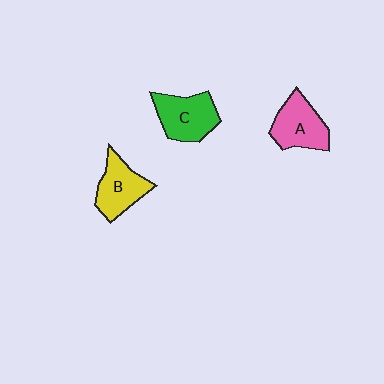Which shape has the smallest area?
Shape B (yellow).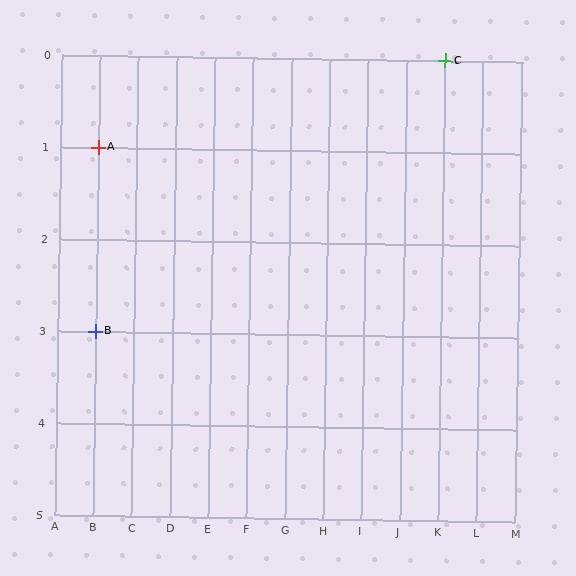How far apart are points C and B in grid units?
Points C and B are 9 columns and 3 rows apart (about 9.5 grid units diagonally).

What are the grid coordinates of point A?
Point A is at grid coordinates (B, 1).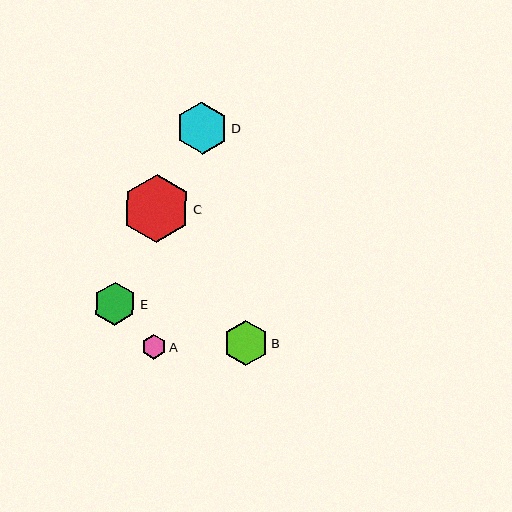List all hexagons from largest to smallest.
From largest to smallest: C, D, B, E, A.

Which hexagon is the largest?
Hexagon C is the largest with a size of approximately 68 pixels.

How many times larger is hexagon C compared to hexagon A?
Hexagon C is approximately 2.8 times the size of hexagon A.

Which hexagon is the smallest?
Hexagon A is the smallest with a size of approximately 25 pixels.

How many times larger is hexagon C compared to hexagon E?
Hexagon C is approximately 1.5 times the size of hexagon E.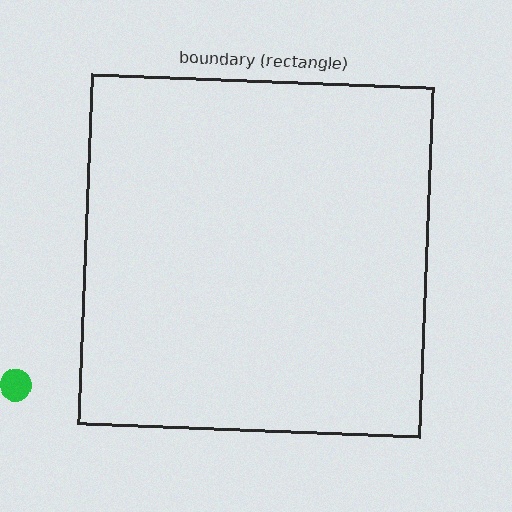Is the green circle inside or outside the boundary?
Outside.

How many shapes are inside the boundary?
0 inside, 1 outside.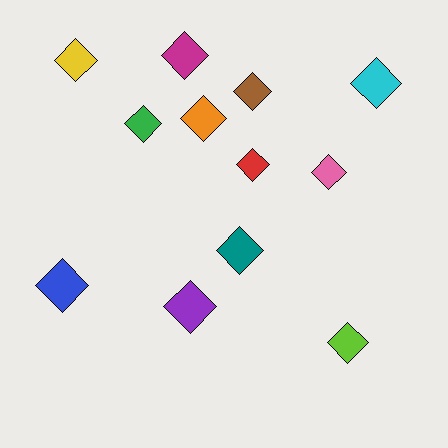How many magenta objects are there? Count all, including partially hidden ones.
There is 1 magenta object.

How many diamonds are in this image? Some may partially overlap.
There are 12 diamonds.